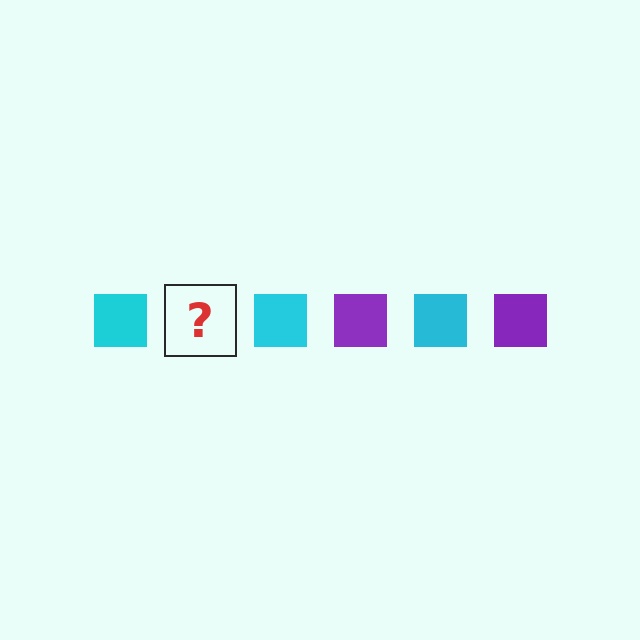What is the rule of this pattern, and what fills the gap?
The rule is that the pattern cycles through cyan, purple squares. The gap should be filled with a purple square.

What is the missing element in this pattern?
The missing element is a purple square.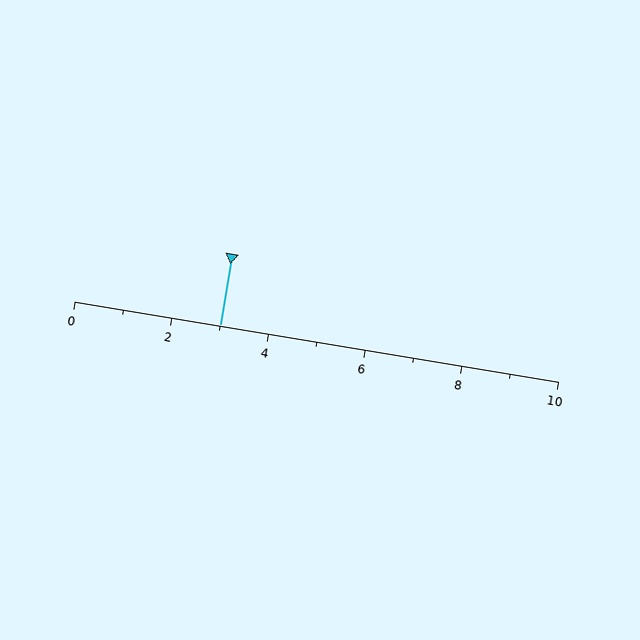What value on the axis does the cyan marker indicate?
The marker indicates approximately 3.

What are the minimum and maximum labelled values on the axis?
The axis runs from 0 to 10.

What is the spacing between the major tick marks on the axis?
The major ticks are spaced 2 apart.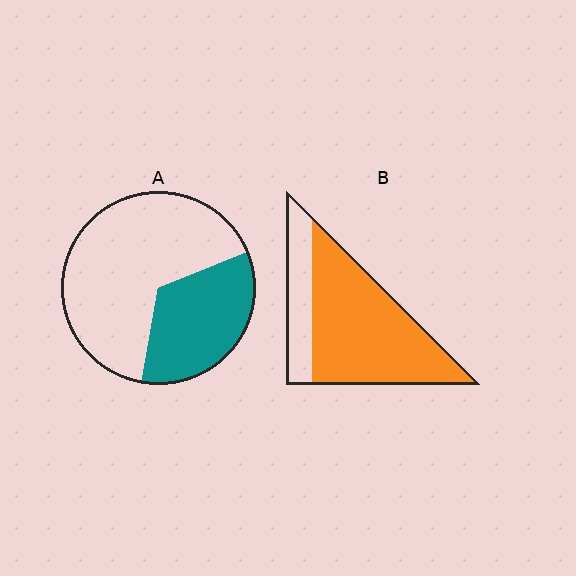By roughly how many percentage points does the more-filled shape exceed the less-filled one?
By roughly 40 percentage points (B over A).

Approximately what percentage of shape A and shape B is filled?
A is approximately 35% and B is approximately 75%.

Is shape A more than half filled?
No.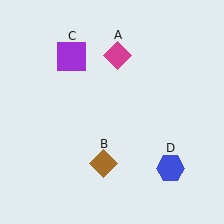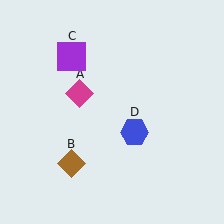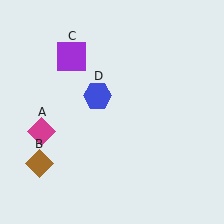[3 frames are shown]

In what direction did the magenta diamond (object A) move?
The magenta diamond (object A) moved down and to the left.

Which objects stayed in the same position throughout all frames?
Purple square (object C) remained stationary.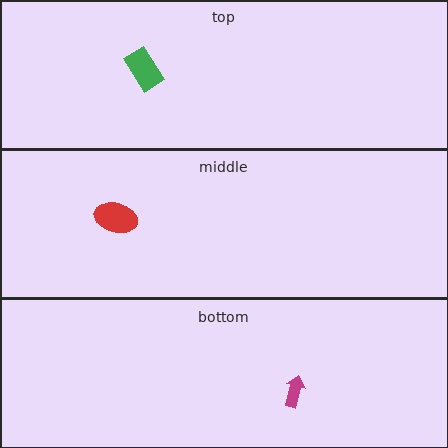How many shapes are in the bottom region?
1.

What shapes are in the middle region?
The red ellipse.